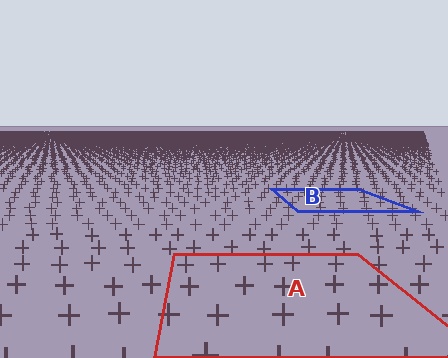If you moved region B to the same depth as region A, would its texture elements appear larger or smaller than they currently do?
They would appear larger. At a closer depth, the same texture elements are projected at a bigger on-screen size.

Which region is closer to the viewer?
Region A is closer. The texture elements there are larger and more spread out.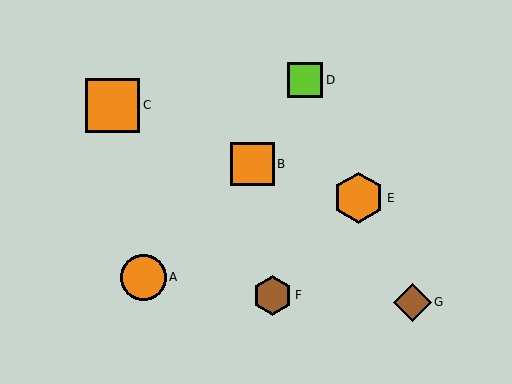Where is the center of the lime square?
The center of the lime square is at (305, 80).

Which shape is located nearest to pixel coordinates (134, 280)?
The orange circle (labeled A) at (143, 277) is nearest to that location.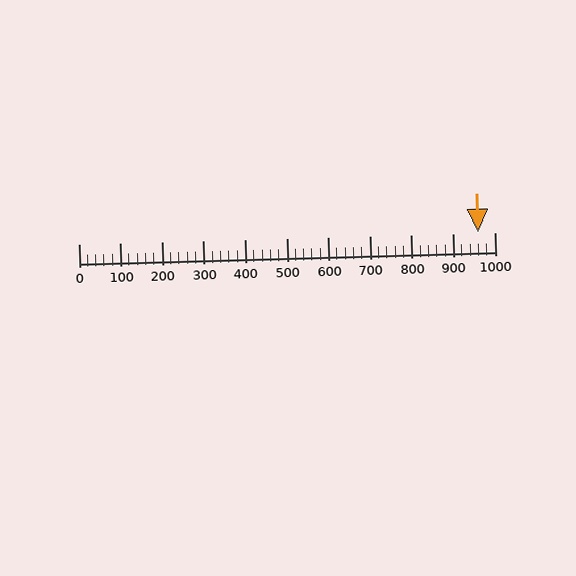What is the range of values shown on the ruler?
The ruler shows values from 0 to 1000.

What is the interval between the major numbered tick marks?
The major tick marks are spaced 100 units apart.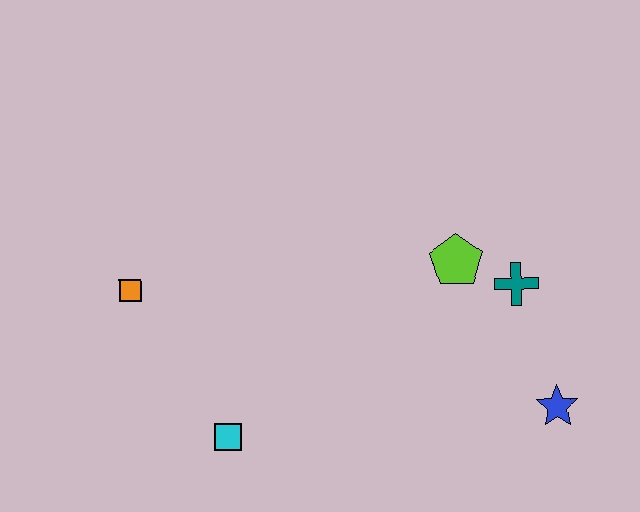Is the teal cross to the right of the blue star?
No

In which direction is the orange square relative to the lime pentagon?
The orange square is to the left of the lime pentagon.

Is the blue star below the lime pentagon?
Yes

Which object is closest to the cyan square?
The orange square is closest to the cyan square.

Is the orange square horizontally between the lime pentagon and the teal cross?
No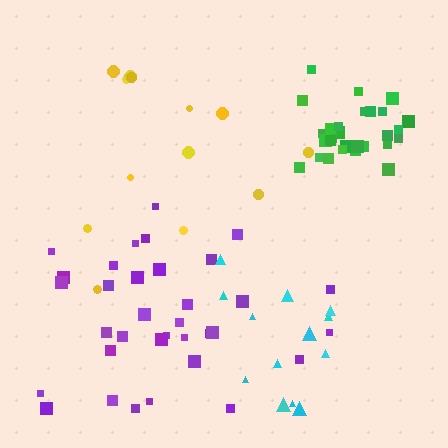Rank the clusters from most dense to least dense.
green, purple, cyan, yellow.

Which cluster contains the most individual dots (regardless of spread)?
Purple (34).